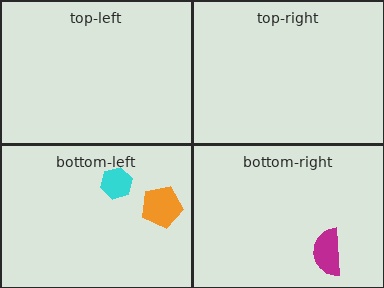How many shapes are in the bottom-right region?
1.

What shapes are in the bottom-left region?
The cyan hexagon, the orange pentagon.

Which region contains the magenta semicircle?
The bottom-right region.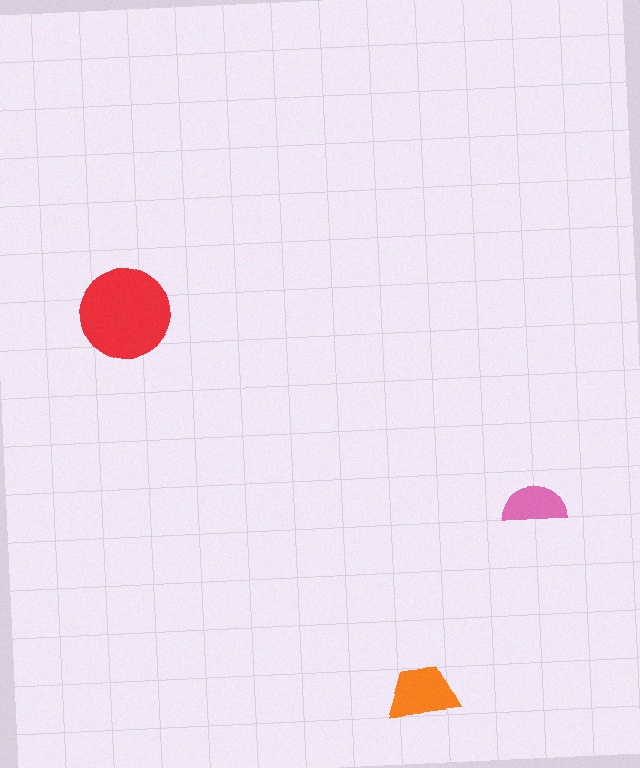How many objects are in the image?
There are 3 objects in the image.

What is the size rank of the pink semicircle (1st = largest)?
3rd.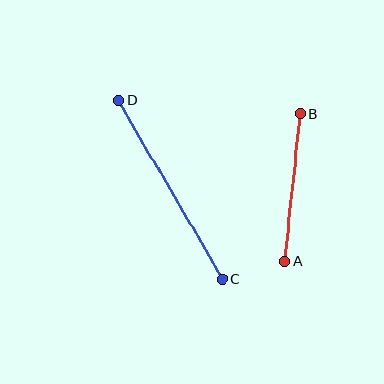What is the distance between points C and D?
The distance is approximately 207 pixels.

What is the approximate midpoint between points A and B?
The midpoint is at approximately (292, 188) pixels.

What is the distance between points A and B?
The distance is approximately 148 pixels.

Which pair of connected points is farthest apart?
Points C and D are farthest apart.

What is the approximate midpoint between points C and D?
The midpoint is at approximately (170, 190) pixels.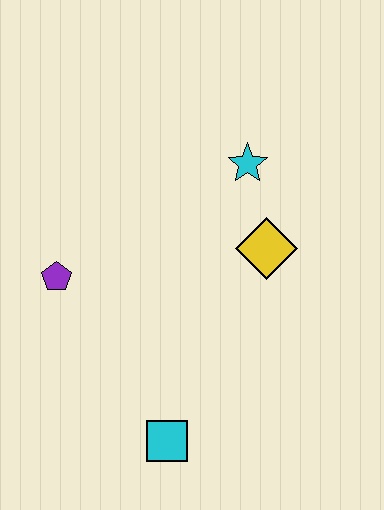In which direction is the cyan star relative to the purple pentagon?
The cyan star is to the right of the purple pentagon.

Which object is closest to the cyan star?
The yellow diamond is closest to the cyan star.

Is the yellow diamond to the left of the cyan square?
No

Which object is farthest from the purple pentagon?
The cyan star is farthest from the purple pentagon.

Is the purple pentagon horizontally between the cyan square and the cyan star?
No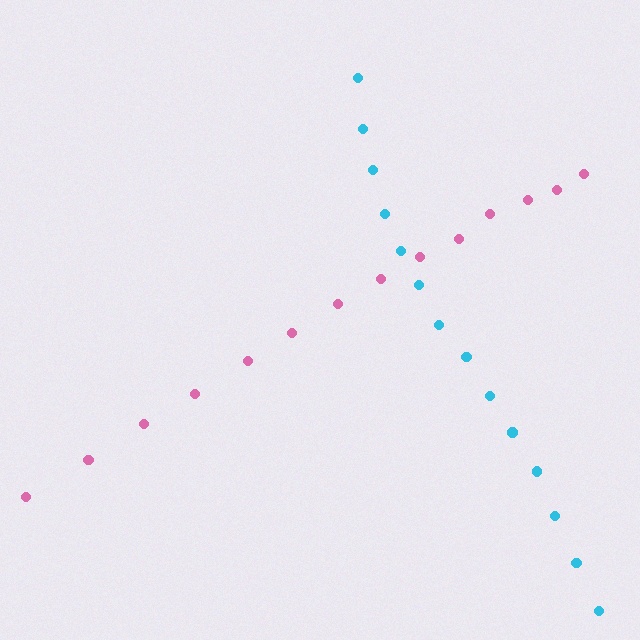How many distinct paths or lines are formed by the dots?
There are 2 distinct paths.